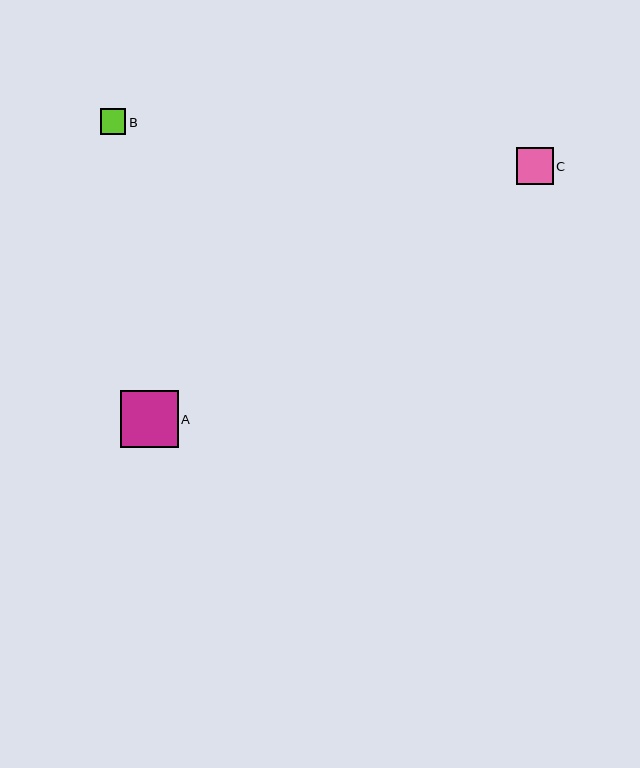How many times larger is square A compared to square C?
Square A is approximately 1.5 times the size of square C.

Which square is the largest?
Square A is the largest with a size of approximately 57 pixels.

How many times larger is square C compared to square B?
Square C is approximately 1.5 times the size of square B.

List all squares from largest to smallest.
From largest to smallest: A, C, B.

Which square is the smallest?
Square B is the smallest with a size of approximately 26 pixels.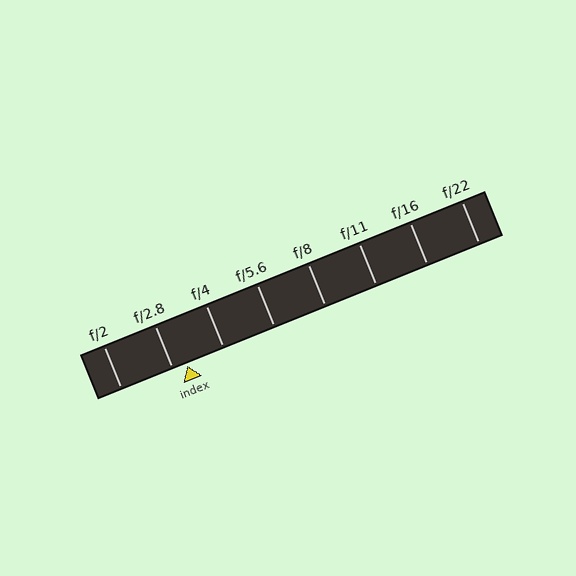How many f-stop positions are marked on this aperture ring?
There are 8 f-stop positions marked.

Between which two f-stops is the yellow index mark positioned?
The index mark is between f/2.8 and f/4.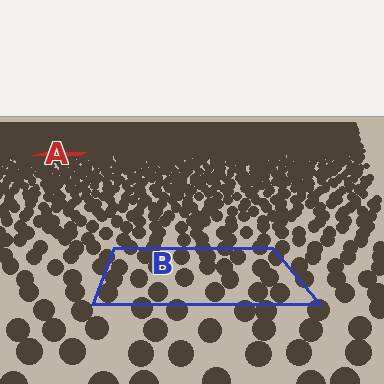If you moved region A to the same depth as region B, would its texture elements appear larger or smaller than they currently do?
They would appear larger. At a closer depth, the same texture elements are projected at a bigger on-screen size.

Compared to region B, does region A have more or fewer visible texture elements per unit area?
Region A has more texture elements per unit area — they are packed more densely because it is farther away.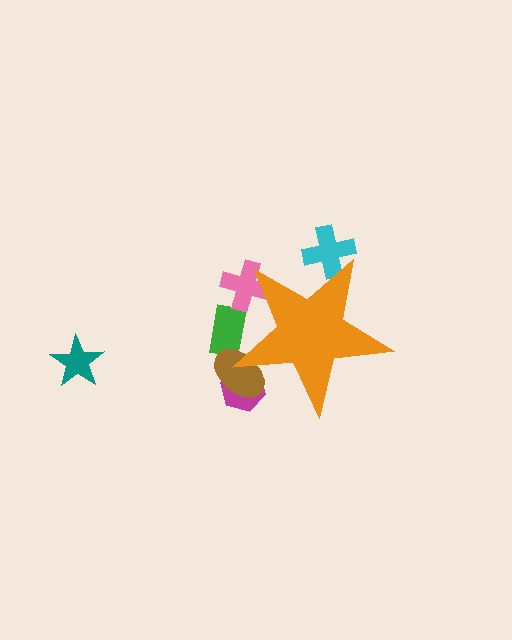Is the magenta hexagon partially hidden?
Yes, the magenta hexagon is partially hidden behind the orange star.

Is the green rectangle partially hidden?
Yes, the green rectangle is partially hidden behind the orange star.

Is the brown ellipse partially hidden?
Yes, the brown ellipse is partially hidden behind the orange star.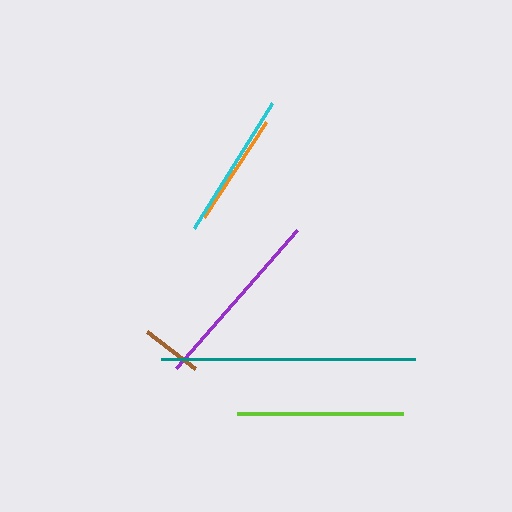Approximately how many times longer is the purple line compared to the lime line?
The purple line is approximately 1.1 times the length of the lime line.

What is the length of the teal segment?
The teal segment is approximately 254 pixels long.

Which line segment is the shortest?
The brown line is the shortest at approximately 60 pixels.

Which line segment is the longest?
The teal line is the longest at approximately 254 pixels.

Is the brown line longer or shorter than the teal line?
The teal line is longer than the brown line.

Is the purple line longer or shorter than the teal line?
The teal line is longer than the purple line.